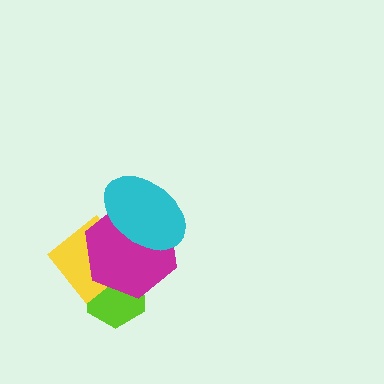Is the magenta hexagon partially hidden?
Yes, it is partially covered by another shape.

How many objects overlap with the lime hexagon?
2 objects overlap with the lime hexagon.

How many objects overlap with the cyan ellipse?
2 objects overlap with the cyan ellipse.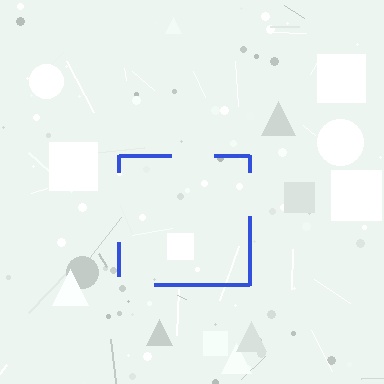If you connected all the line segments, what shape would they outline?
They would outline a square.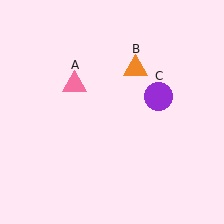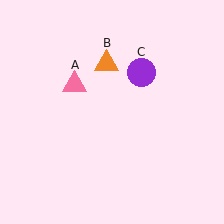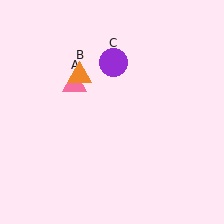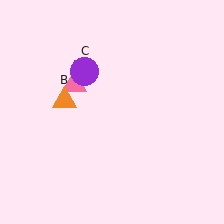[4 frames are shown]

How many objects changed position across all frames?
2 objects changed position: orange triangle (object B), purple circle (object C).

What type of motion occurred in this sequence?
The orange triangle (object B), purple circle (object C) rotated counterclockwise around the center of the scene.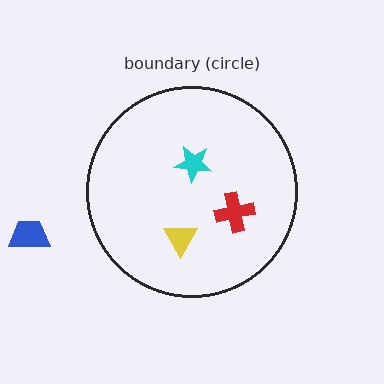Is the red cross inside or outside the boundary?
Inside.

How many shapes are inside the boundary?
3 inside, 1 outside.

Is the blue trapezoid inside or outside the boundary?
Outside.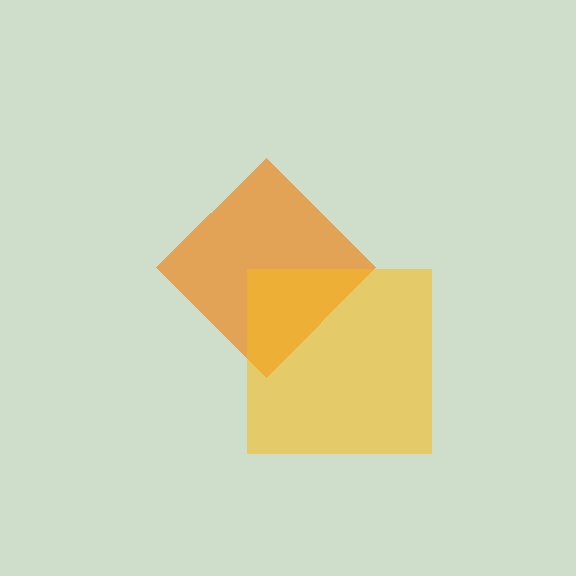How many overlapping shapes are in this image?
There are 2 overlapping shapes in the image.